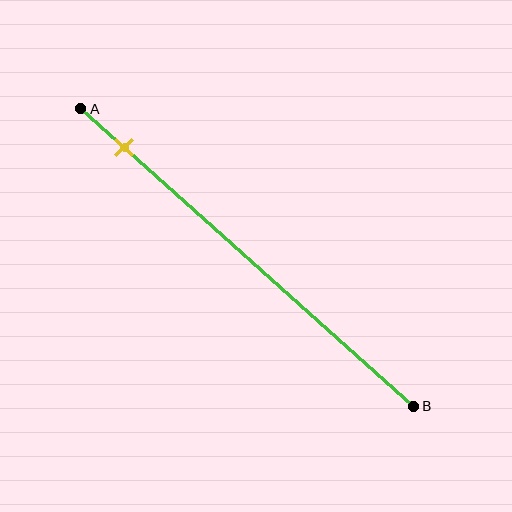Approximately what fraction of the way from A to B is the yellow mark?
The yellow mark is approximately 15% of the way from A to B.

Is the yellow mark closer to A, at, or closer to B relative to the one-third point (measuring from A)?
The yellow mark is closer to point A than the one-third point of segment AB.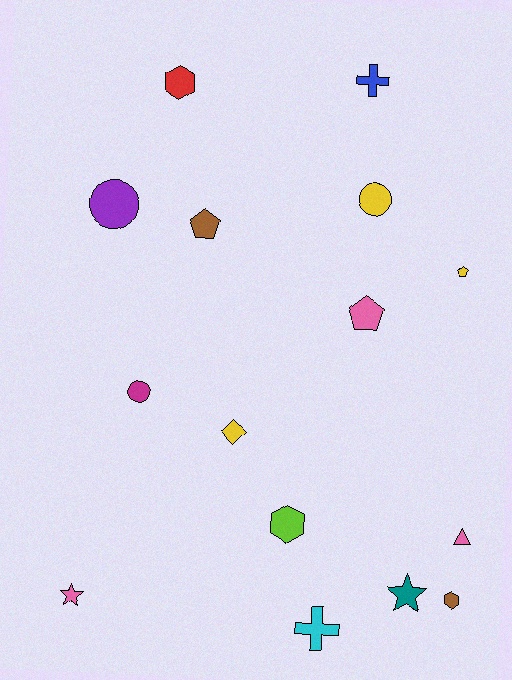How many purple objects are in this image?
There is 1 purple object.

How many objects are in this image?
There are 15 objects.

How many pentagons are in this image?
There are 3 pentagons.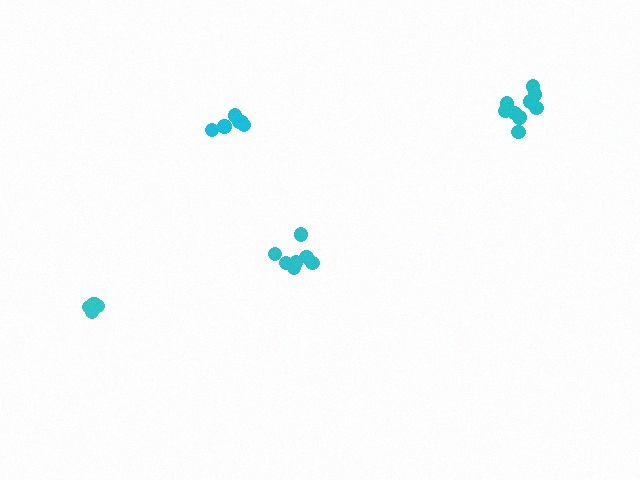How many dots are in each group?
Group 1: 5 dots, Group 2: 9 dots, Group 3: 6 dots, Group 4: 7 dots (27 total).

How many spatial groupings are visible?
There are 4 spatial groupings.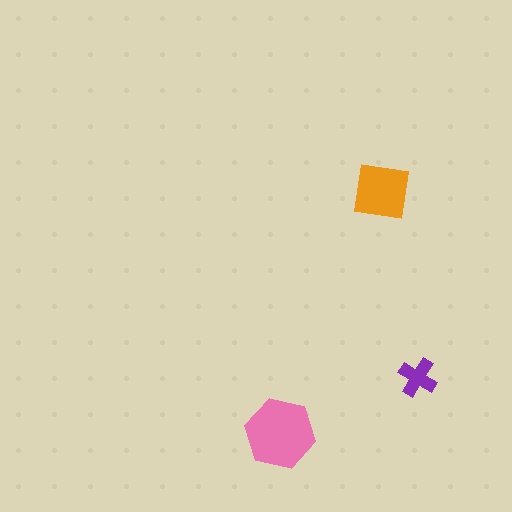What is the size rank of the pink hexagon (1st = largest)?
1st.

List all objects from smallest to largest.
The purple cross, the orange square, the pink hexagon.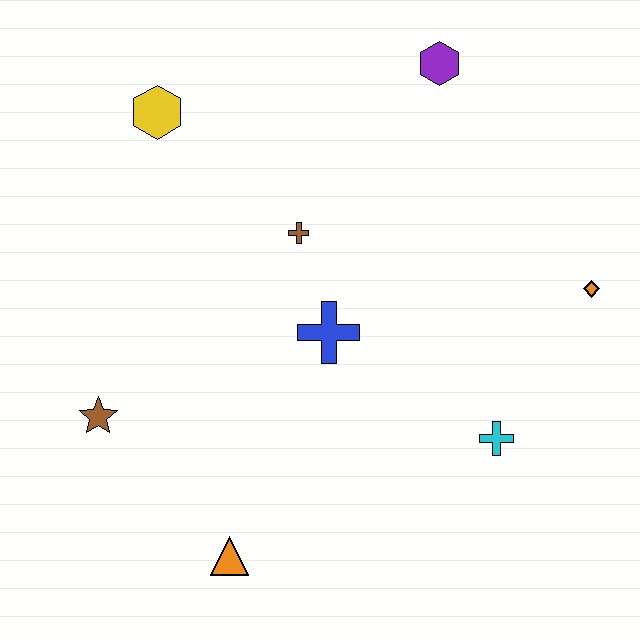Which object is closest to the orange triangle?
The brown star is closest to the orange triangle.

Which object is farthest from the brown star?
The orange diamond is farthest from the brown star.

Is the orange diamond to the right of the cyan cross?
Yes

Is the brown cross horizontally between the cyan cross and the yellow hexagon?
Yes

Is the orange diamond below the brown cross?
Yes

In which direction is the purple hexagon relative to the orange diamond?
The purple hexagon is above the orange diamond.